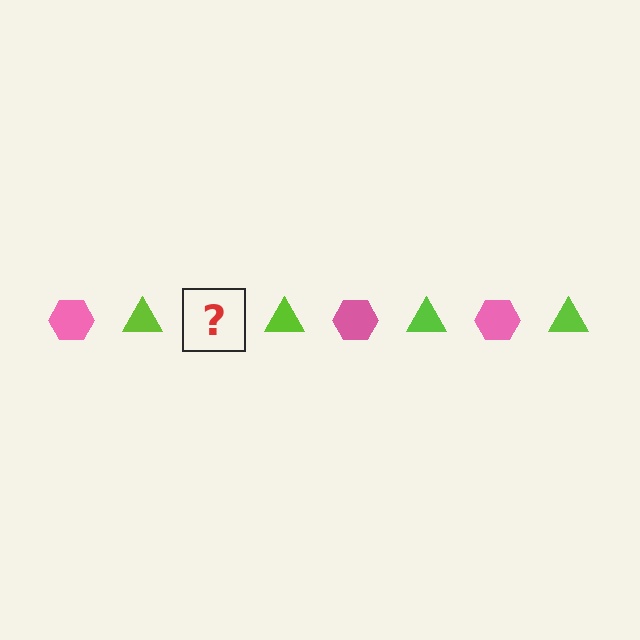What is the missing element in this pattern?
The missing element is a pink hexagon.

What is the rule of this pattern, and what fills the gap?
The rule is that the pattern alternates between pink hexagon and lime triangle. The gap should be filled with a pink hexagon.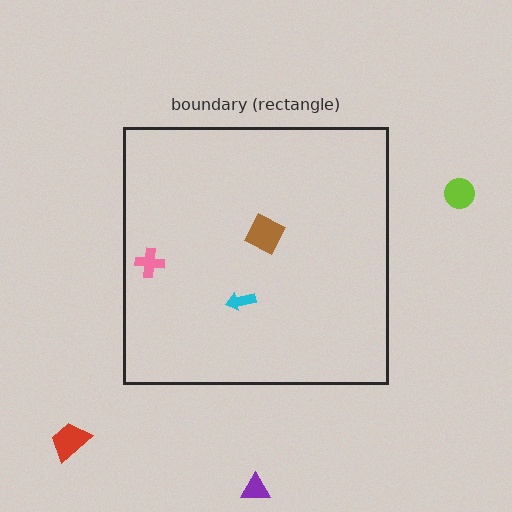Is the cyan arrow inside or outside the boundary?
Inside.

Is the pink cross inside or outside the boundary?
Inside.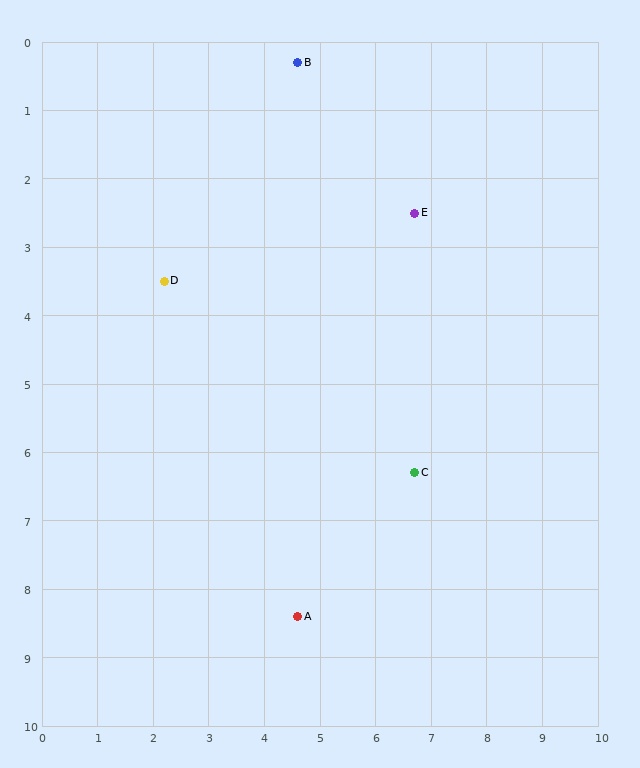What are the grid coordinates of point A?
Point A is at approximately (4.6, 8.4).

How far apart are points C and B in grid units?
Points C and B are about 6.4 grid units apart.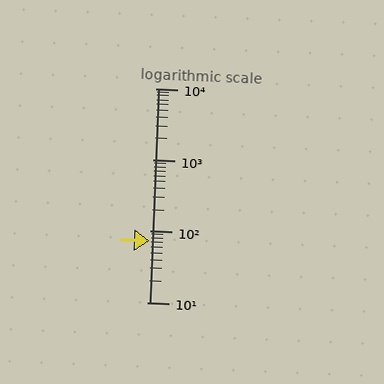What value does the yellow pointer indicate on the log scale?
The pointer indicates approximately 73.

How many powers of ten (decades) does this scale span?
The scale spans 3 decades, from 10 to 10000.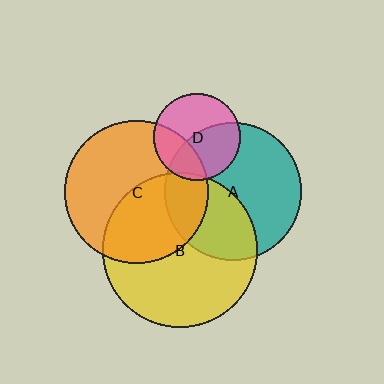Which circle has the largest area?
Circle B (yellow).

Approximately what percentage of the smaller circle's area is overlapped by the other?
Approximately 30%.